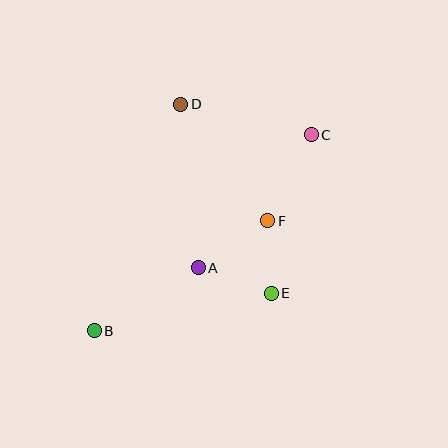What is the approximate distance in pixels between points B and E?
The distance between B and E is approximately 181 pixels.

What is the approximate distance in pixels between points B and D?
The distance between B and D is approximately 243 pixels.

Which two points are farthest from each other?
Points B and C are farthest from each other.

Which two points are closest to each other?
Points E and F are closest to each other.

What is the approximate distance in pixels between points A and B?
The distance between A and B is approximately 122 pixels.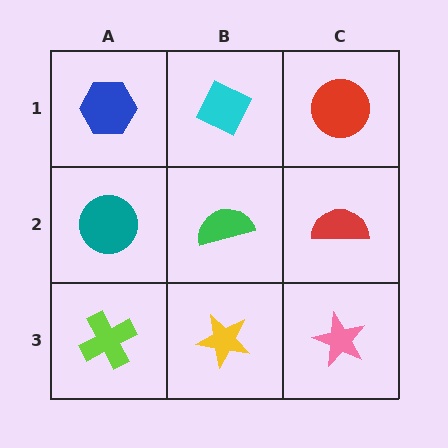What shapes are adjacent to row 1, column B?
A green semicircle (row 2, column B), a blue hexagon (row 1, column A), a red circle (row 1, column C).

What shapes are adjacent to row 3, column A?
A teal circle (row 2, column A), a yellow star (row 3, column B).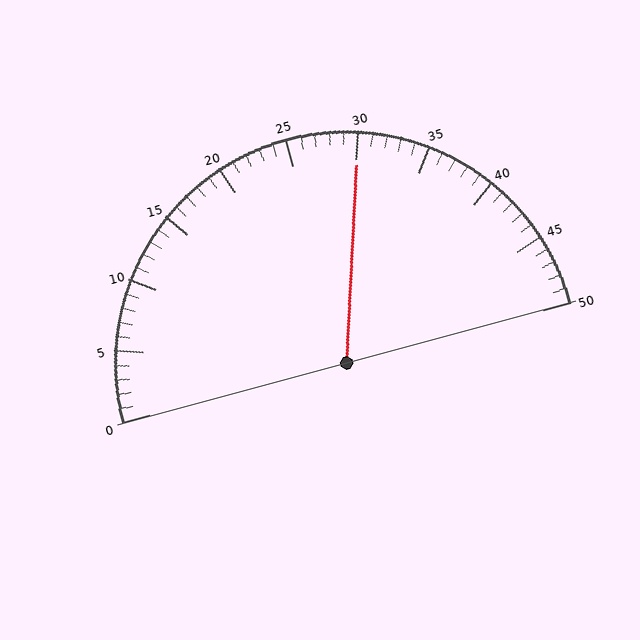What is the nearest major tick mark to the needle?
The nearest major tick mark is 30.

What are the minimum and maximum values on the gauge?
The gauge ranges from 0 to 50.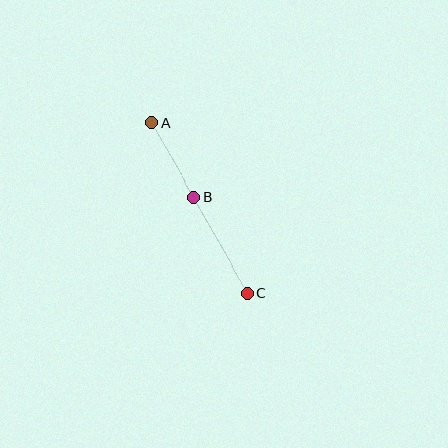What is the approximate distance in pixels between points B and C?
The distance between B and C is approximately 111 pixels.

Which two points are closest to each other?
Points A and B are closest to each other.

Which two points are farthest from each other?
Points A and C are farthest from each other.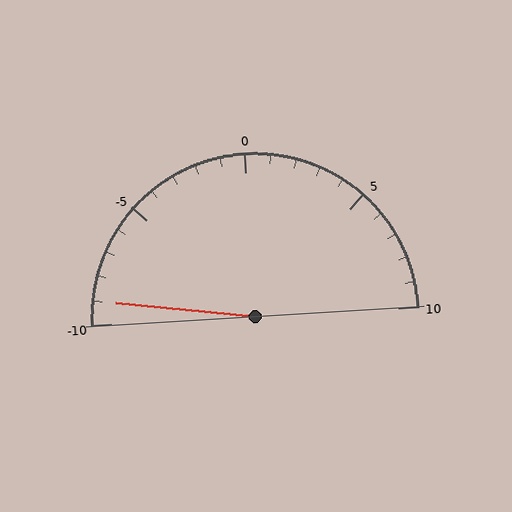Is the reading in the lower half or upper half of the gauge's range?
The reading is in the lower half of the range (-10 to 10).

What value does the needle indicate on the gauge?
The needle indicates approximately -9.